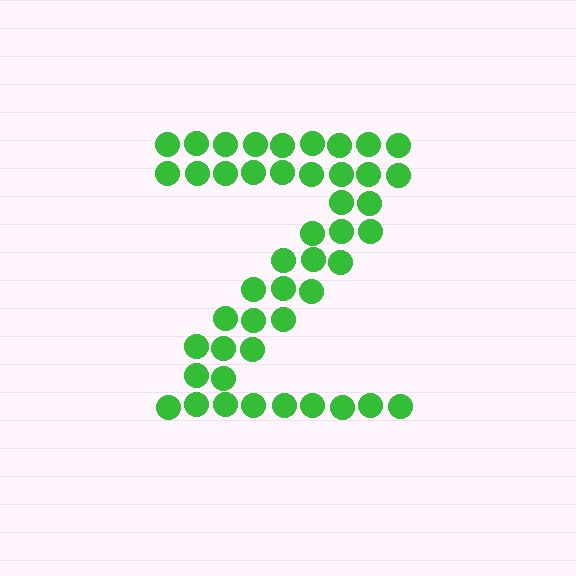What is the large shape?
The large shape is the letter Z.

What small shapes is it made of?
It is made of small circles.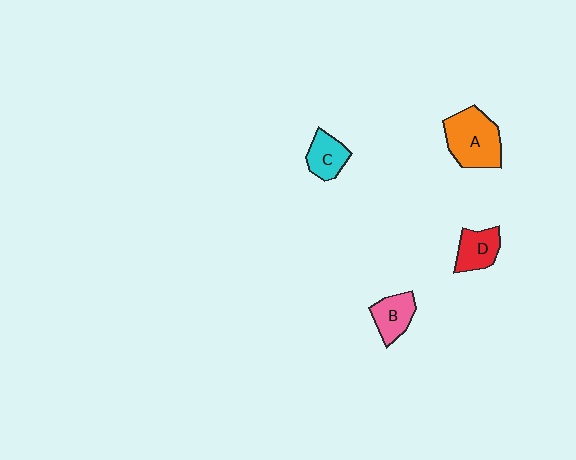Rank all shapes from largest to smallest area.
From largest to smallest: A (orange), D (red), B (pink), C (cyan).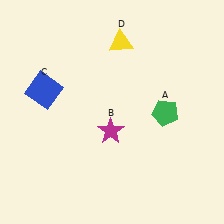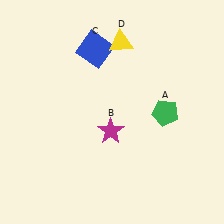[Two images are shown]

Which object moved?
The blue square (C) moved right.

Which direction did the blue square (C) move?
The blue square (C) moved right.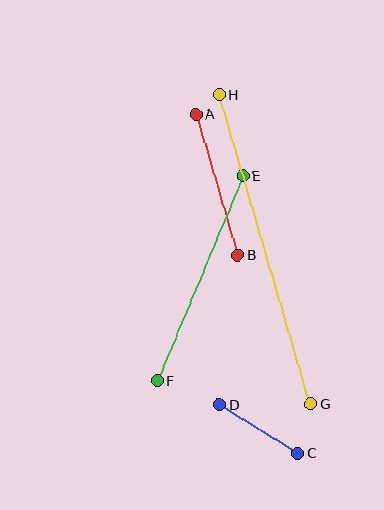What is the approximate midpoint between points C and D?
The midpoint is at approximately (259, 429) pixels.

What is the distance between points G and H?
The distance is approximately 323 pixels.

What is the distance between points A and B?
The distance is approximately 147 pixels.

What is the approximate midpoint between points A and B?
The midpoint is at approximately (217, 185) pixels.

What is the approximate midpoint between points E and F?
The midpoint is at approximately (200, 279) pixels.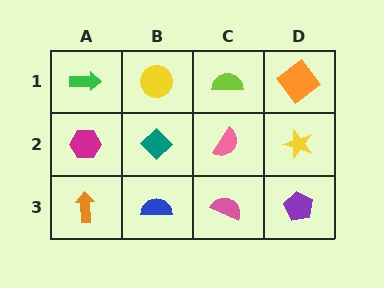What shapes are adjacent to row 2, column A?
A green arrow (row 1, column A), an orange arrow (row 3, column A), a teal diamond (row 2, column B).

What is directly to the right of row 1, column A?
A yellow circle.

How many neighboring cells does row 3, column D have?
2.